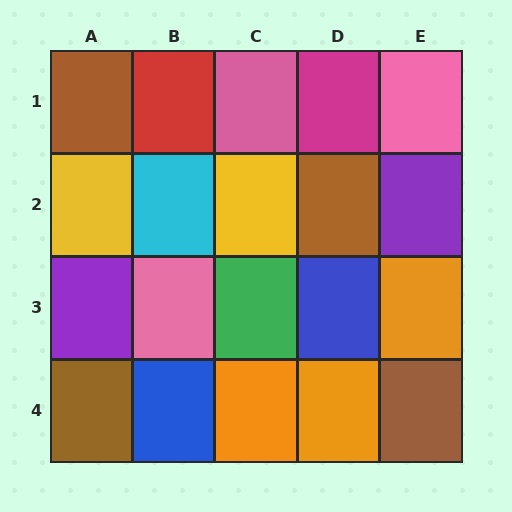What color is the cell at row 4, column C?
Orange.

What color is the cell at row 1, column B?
Red.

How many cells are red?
1 cell is red.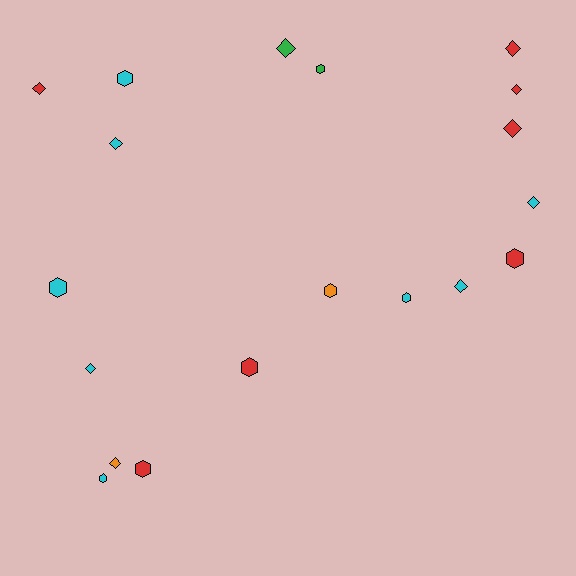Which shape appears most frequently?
Diamond, with 10 objects.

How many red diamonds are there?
There are 4 red diamonds.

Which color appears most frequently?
Cyan, with 8 objects.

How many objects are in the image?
There are 19 objects.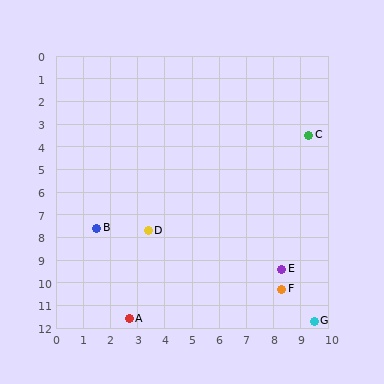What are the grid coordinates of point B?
Point B is at approximately (1.5, 7.6).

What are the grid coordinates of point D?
Point D is at approximately (3.4, 7.7).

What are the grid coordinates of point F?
Point F is at approximately (8.3, 10.3).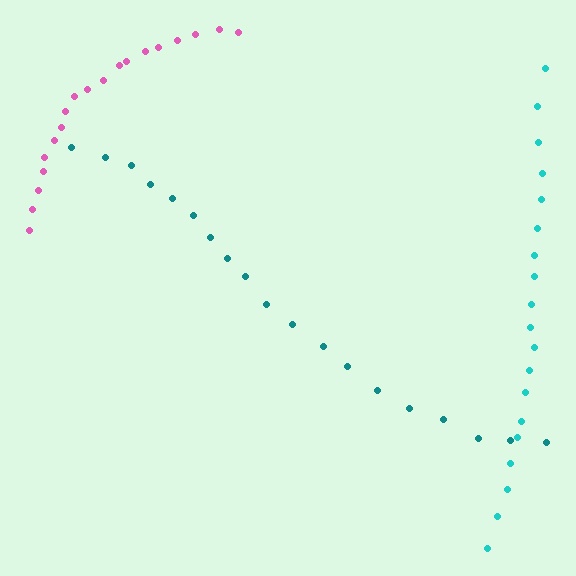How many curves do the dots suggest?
There are 3 distinct paths.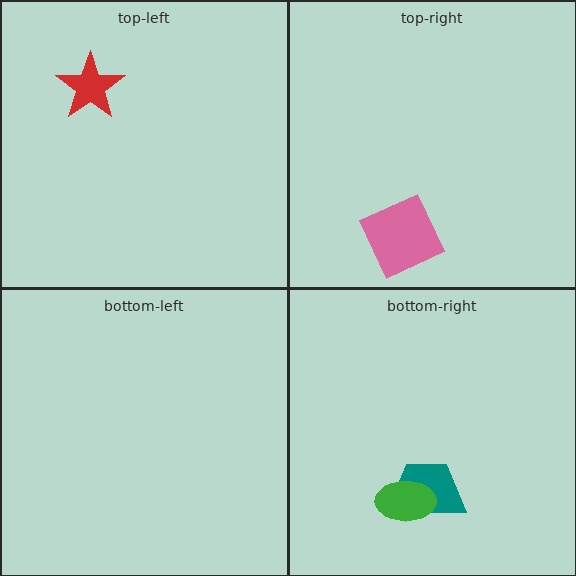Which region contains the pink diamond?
The top-right region.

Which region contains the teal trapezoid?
The bottom-right region.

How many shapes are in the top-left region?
1.